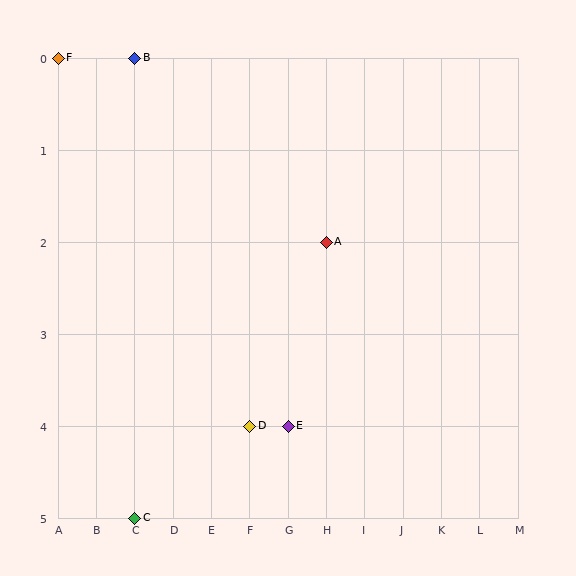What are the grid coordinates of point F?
Point F is at grid coordinates (A, 0).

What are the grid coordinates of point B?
Point B is at grid coordinates (C, 0).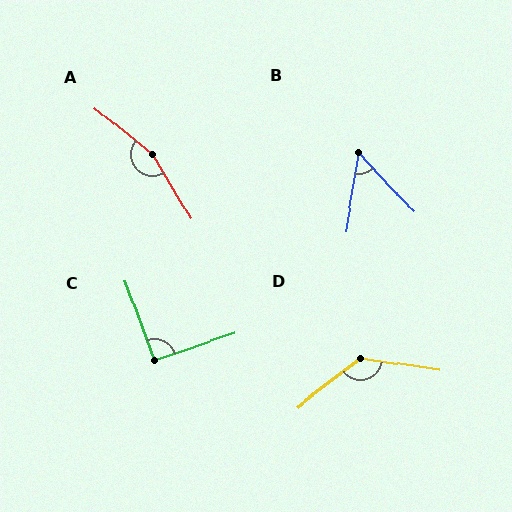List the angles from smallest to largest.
B (52°), C (92°), D (134°), A (160°).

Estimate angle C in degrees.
Approximately 92 degrees.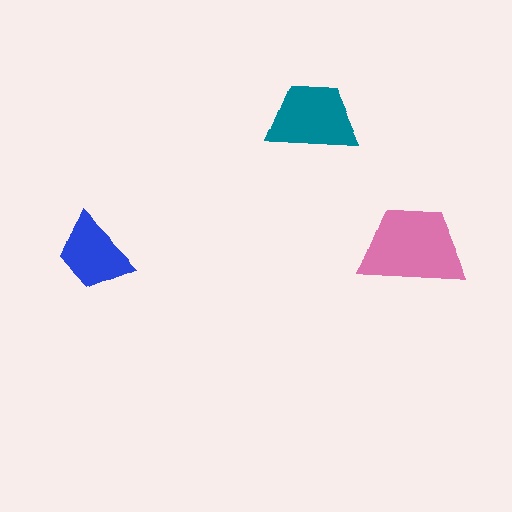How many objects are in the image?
There are 3 objects in the image.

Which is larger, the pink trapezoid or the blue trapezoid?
The pink one.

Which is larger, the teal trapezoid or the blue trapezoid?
The teal one.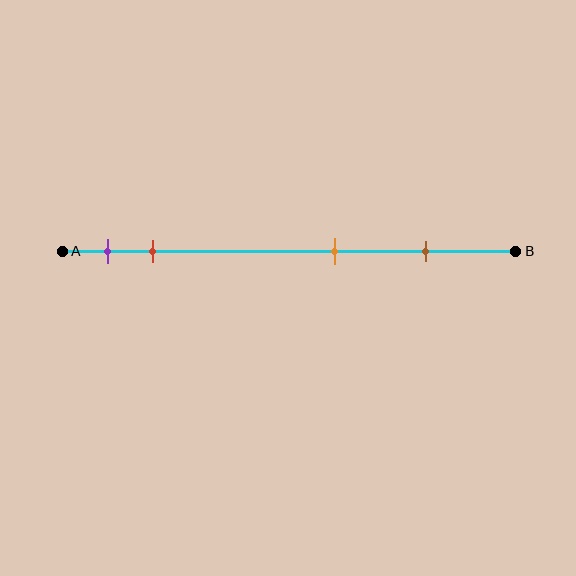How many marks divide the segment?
There are 4 marks dividing the segment.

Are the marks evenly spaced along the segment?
No, the marks are not evenly spaced.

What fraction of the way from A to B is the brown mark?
The brown mark is approximately 80% (0.8) of the way from A to B.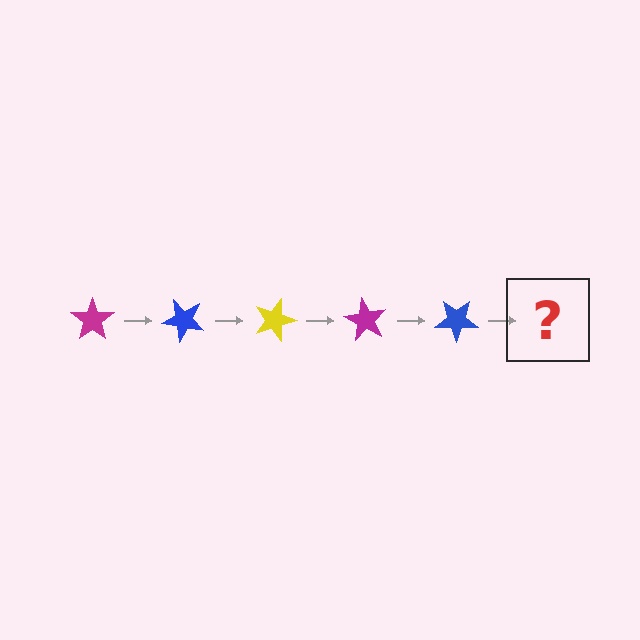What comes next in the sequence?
The next element should be a yellow star, rotated 225 degrees from the start.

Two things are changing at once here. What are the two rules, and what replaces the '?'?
The two rules are that it rotates 45 degrees each step and the color cycles through magenta, blue, and yellow. The '?' should be a yellow star, rotated 225 degrees from the start.